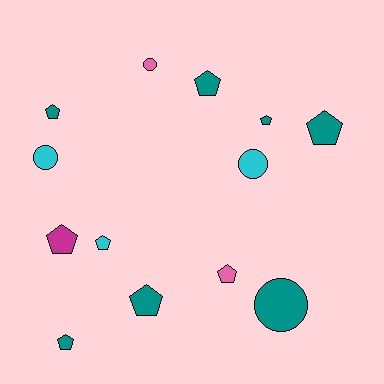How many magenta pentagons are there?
There is 1 magenta pentagon.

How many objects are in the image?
There are 13 objects.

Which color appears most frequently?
Teal, with 7 objects.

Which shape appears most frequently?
Pentagon, with 9 objects.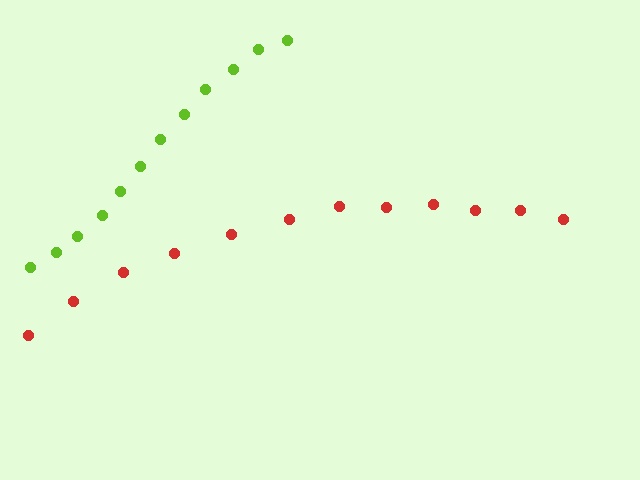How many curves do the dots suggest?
There are 2 distinct paths.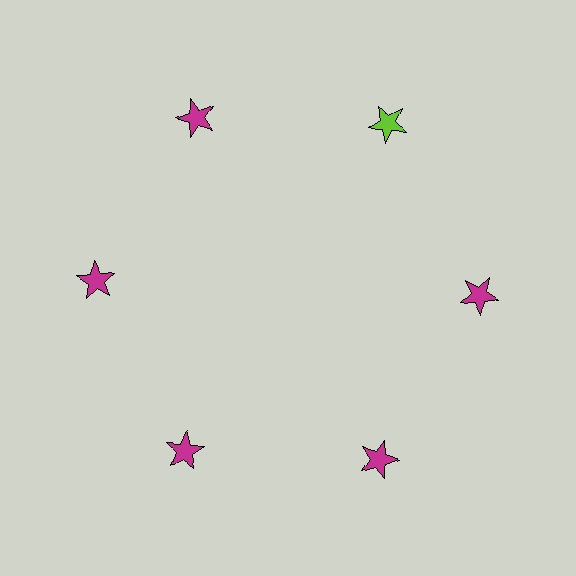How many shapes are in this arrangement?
There are 6 shapes arranged in a ring pattern.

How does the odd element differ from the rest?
It has a different color: lime instead of magenta.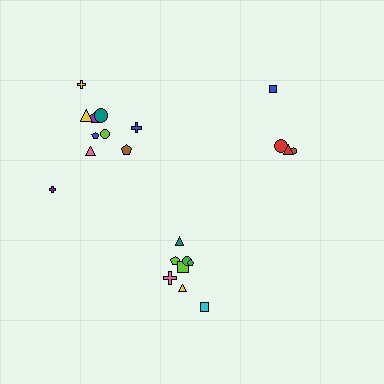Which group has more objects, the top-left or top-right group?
The top-left group.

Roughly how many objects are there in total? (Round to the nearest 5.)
Roughly 20 objects in total.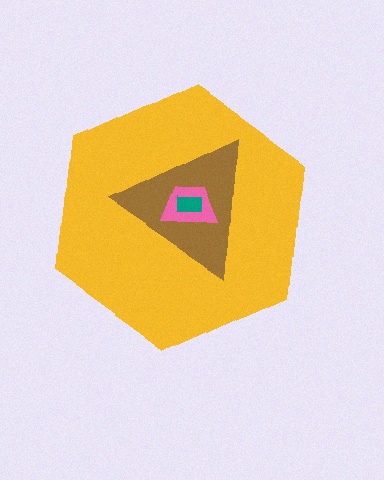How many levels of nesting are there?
4.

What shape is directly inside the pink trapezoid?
The teal rectangle.